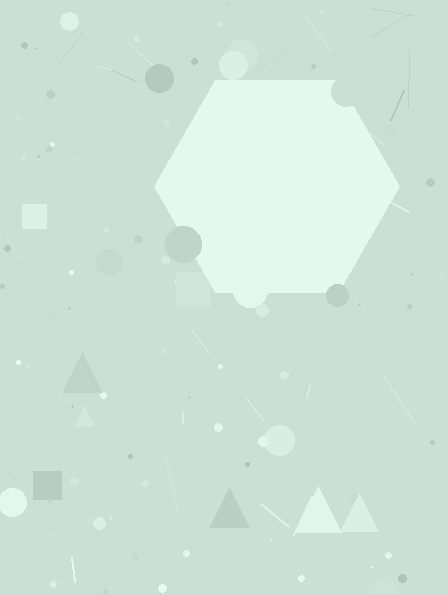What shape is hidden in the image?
A hexagon is hidden in the image.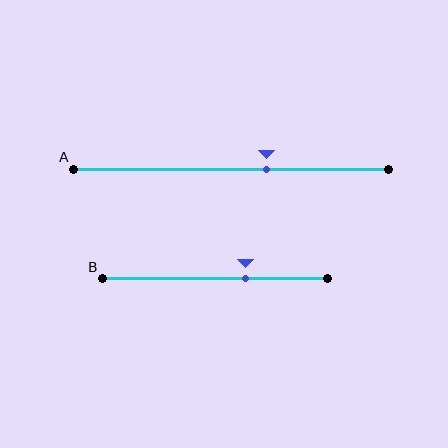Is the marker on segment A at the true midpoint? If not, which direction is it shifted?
No, the marker on segment A is shifted to the right by about 11% of the segment length.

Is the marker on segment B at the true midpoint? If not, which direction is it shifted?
No, the marker on segment B is shifted to the right by about 13% of the segment length.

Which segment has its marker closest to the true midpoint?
Segment A has its marker closest to the true midpoint.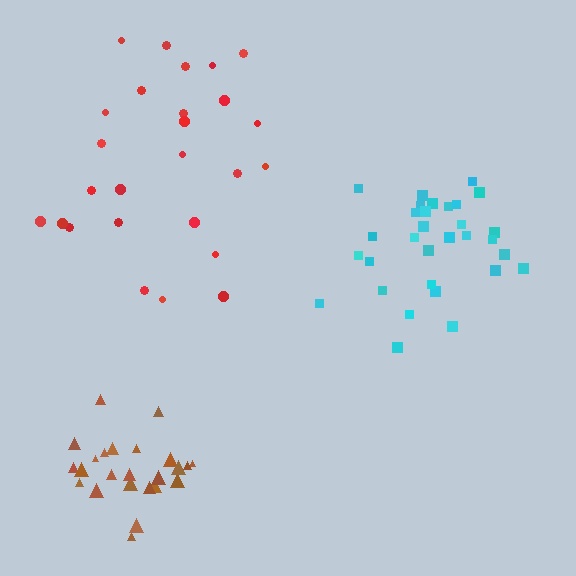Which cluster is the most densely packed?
Brown.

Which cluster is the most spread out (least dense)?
Red.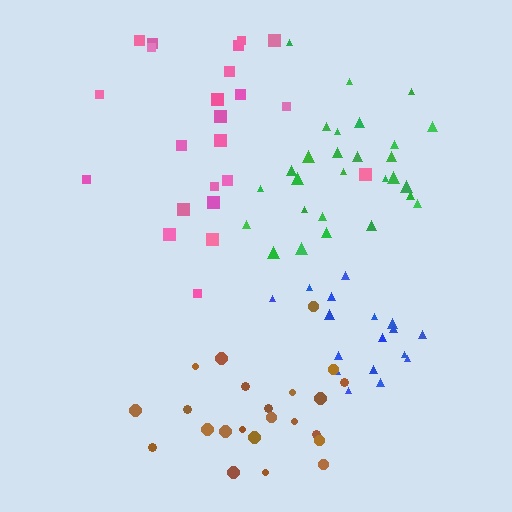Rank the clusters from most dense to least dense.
green, blue, brown, pink.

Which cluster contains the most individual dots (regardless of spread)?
Green (28).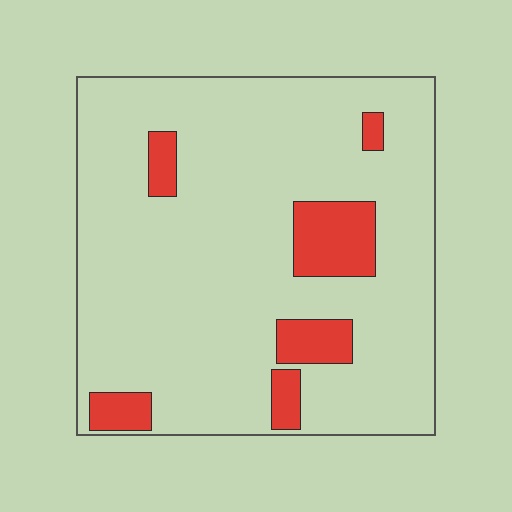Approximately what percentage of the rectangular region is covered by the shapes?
Approximately 15%.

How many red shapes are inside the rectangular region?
6.